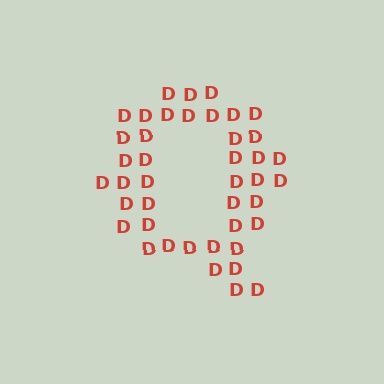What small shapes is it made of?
It is made of small letter D's.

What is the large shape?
The large shape is the letter Q.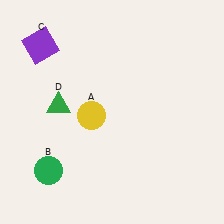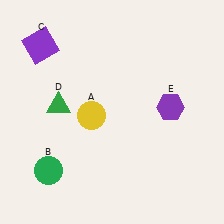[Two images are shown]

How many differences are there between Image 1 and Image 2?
There is 1 difference between the two images.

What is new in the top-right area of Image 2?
A purple hexagon (E) was added in the top-right area of Image 2.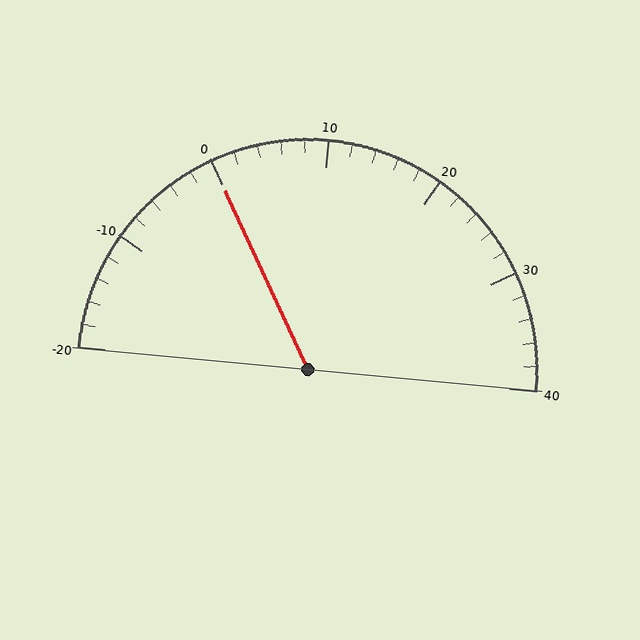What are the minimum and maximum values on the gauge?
The gauge ranges from -20 to 40.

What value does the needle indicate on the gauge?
The needle indicates approximately 0.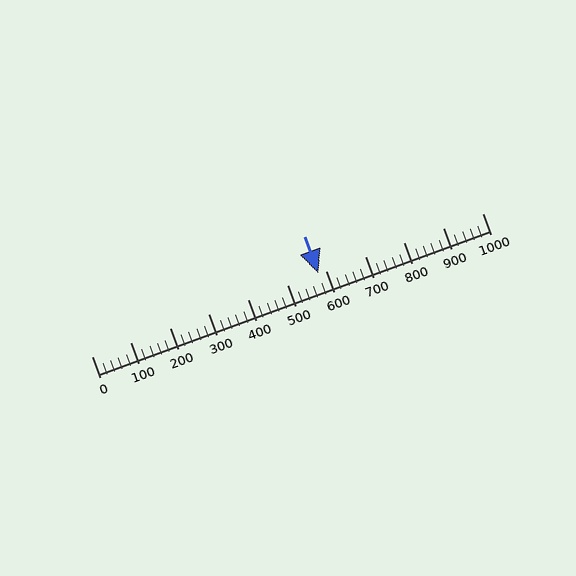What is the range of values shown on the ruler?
The ruler shows values from 0 to 1000.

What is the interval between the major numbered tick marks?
The major tick marks are spaced 100 units apart.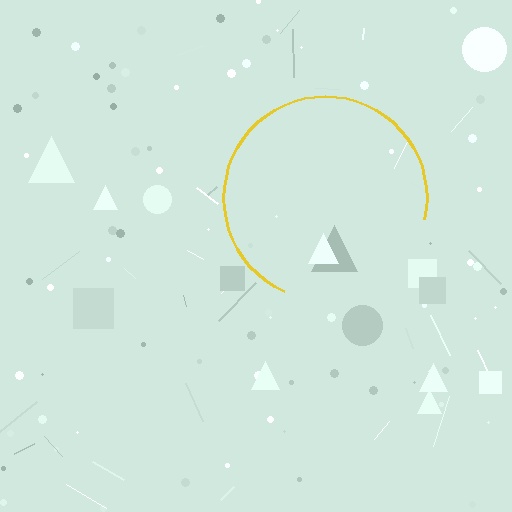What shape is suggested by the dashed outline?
The dashed outline suggests a circle.